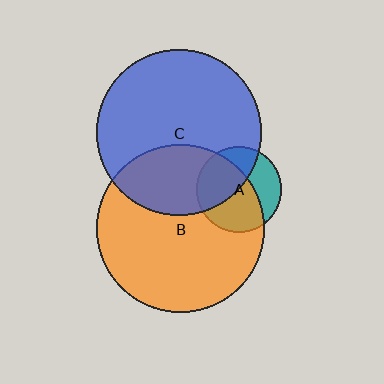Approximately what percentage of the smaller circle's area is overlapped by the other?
Approximately 65%.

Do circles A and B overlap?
Yes.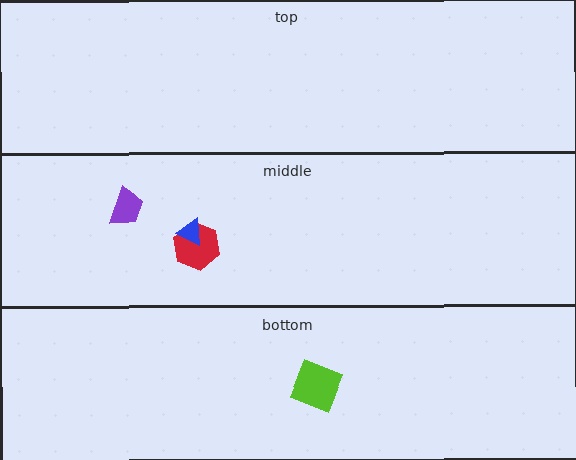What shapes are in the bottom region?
The lime square.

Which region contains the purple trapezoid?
The middle region.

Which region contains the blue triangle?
The middle region.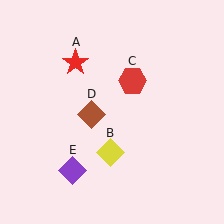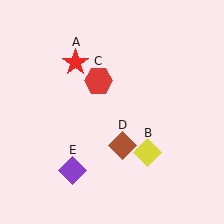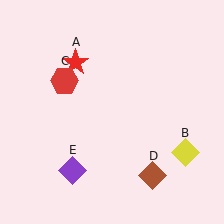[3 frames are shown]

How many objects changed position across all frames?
3 objects changed position: yellow diamond (object B), red hexagon (object C), brown diamond (object D).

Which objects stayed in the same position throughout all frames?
Red star (object A) and purple diamond (object E) remained stationary.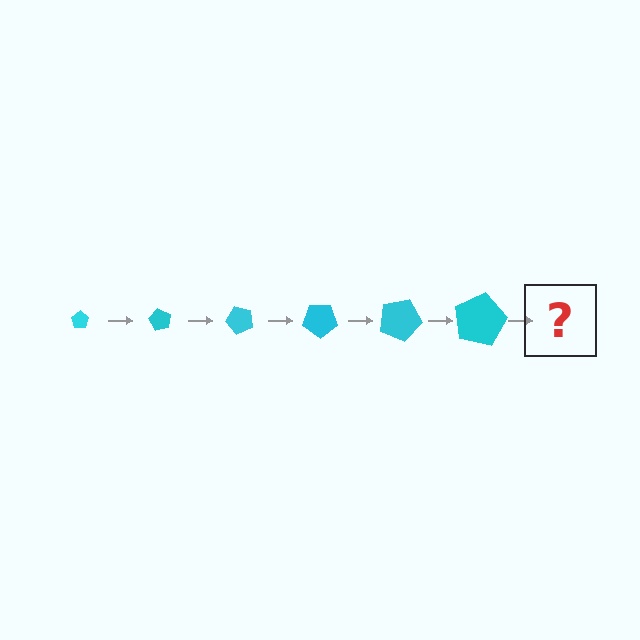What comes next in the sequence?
The next element should be a pentagon, larger than the previous one and rotated 360 degrees from the start.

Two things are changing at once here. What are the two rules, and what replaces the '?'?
The two rules are that the pentagon grows larger each step and it rotates 60 degrees each step. The '?' should be a pentagon, larger than the previous one and rotated 360 degrees from the start.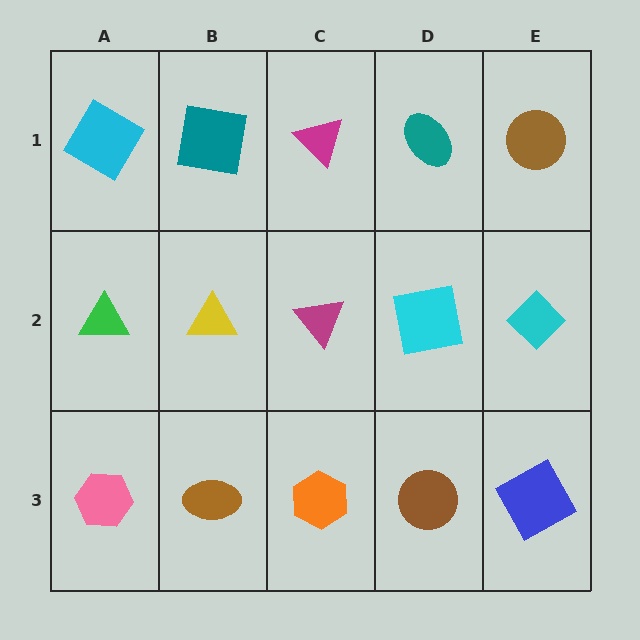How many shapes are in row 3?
5 shapes.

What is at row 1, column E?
A brown circle.